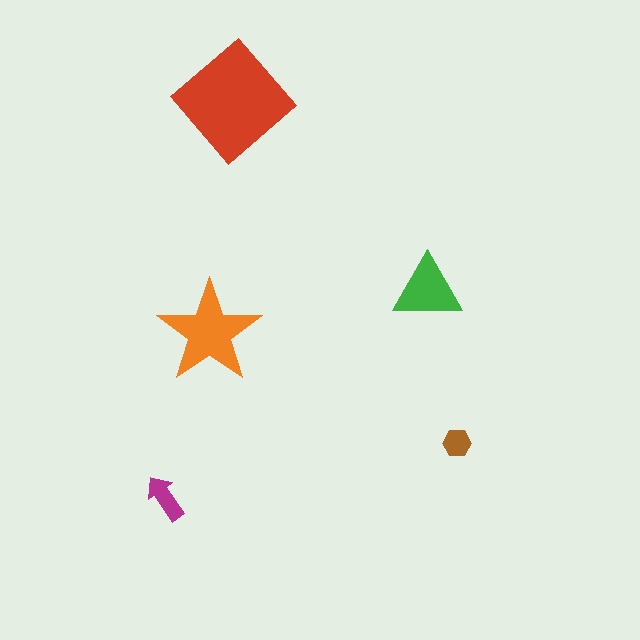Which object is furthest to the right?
The brown hexagon is rightmost.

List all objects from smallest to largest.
The brown hexagon, the magenta arrow, the green triangle, the orange star, the red diamond.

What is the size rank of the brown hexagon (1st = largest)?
5th.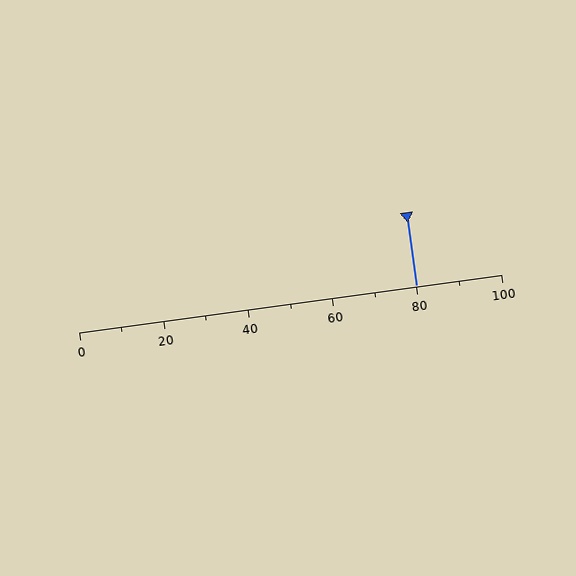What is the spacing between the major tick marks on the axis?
The major ticks are spaced 20 apart.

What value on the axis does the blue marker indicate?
The marker indicates approximately 80.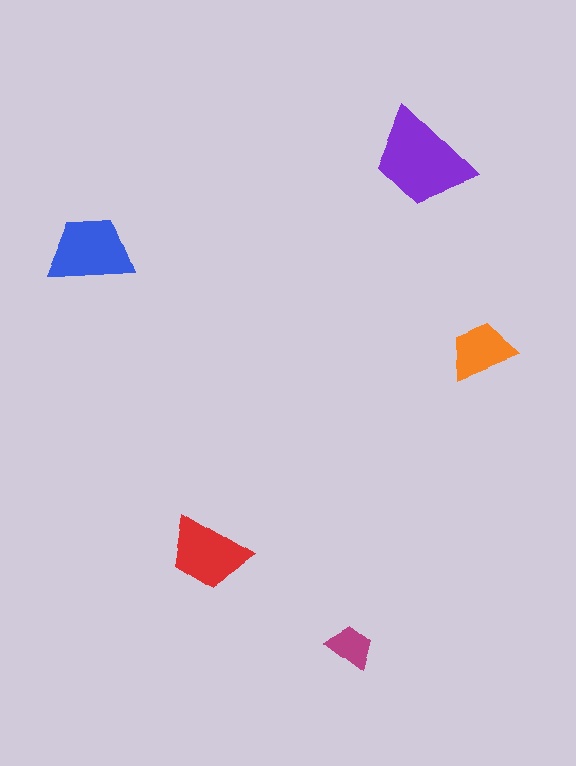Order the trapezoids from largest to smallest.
the purple one, the blue one, the red one, the orange one, the magenta one.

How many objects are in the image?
There are 5 objects in the image.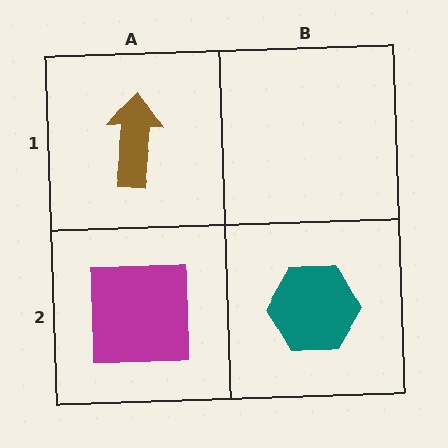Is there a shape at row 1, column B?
No, that cell is empty.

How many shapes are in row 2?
2 shapes.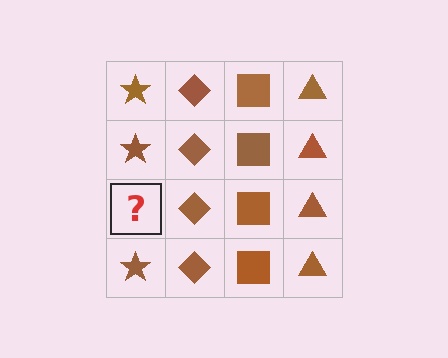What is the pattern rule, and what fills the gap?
The rule is that each column has a consistent shape. The gap should be filled with a brown star.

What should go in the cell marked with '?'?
The missing cell should contain a brown star.